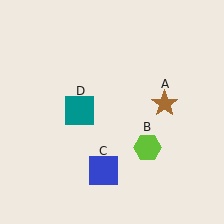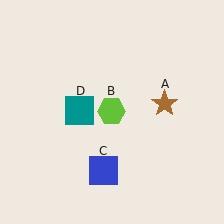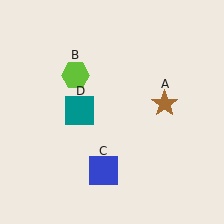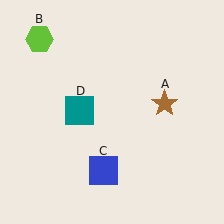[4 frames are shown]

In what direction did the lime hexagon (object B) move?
The lime hexagon (object B) moved up and to the left.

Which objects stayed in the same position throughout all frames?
Brown star (object A) and blue square (object C) and teal square (object D) remained stationary.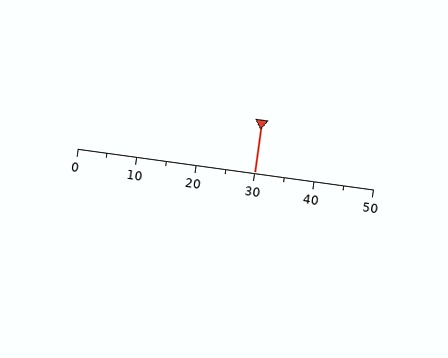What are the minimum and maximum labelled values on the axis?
The axis runs from 0 to 50.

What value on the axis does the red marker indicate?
The marker indicates approximately 30.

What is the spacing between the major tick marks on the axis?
The major ticks are spaced 10 apart.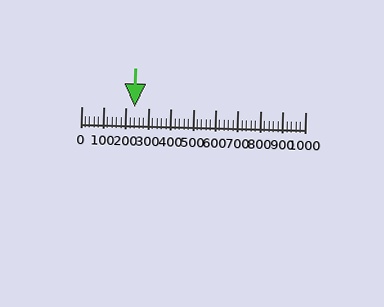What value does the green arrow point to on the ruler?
The green arrow points to approximately 240.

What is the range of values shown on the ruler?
The ruler shows values from 0 to 1000.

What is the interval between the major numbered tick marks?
The major tick marks are spaced 100 units apart.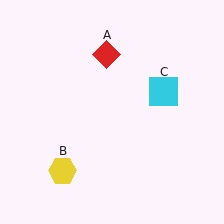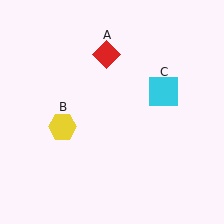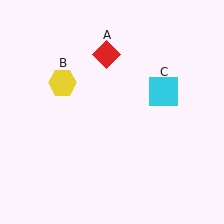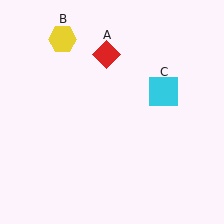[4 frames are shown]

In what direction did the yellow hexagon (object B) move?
The yellow hexagon (object B) moved up.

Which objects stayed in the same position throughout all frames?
Red diamond (object A) and cyan square (object C) remained stationary.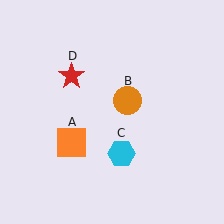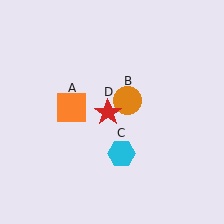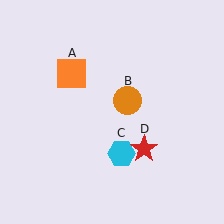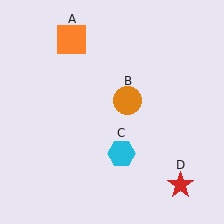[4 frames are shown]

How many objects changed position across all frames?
2 objects changed position: orange square (object A), red star (object D).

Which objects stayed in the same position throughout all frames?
Orange circle (object B) and cyan hexagon (object C) remained stationary.